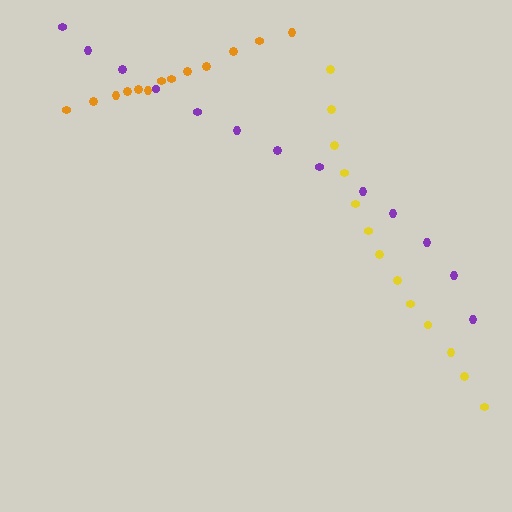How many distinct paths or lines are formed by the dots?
There are 3 distinct paths.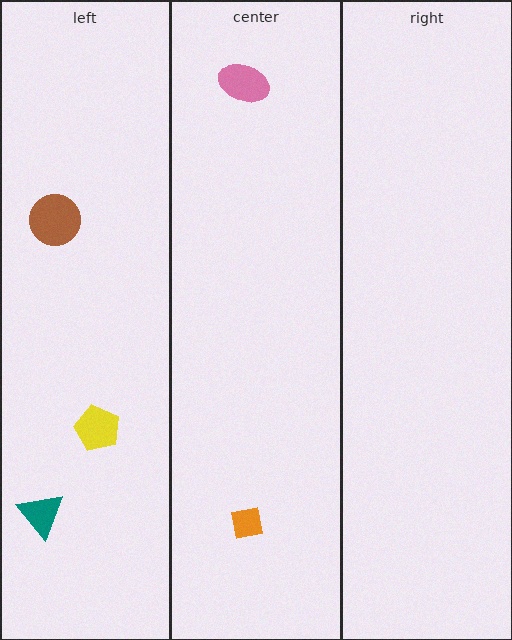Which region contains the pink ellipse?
The center region.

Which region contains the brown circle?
The left region.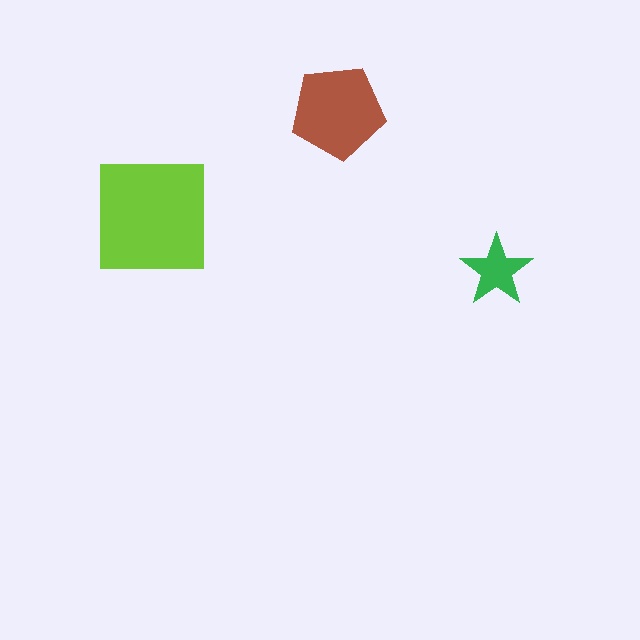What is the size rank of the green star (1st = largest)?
3rd.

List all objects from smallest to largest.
The green star, the brown pentagon, the lime square.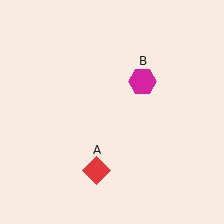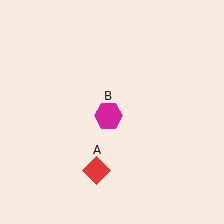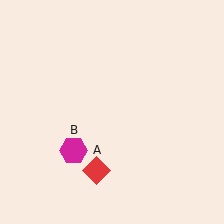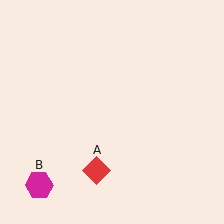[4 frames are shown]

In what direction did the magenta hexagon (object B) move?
The magenta hexagon (object B) moved down and to the left.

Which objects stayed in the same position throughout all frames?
Red diamond (object A) remained stationary.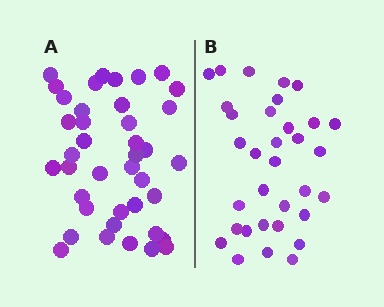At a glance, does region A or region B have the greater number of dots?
Region A (the left region) has more dots.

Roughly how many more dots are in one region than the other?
Region A has roughly 8 or so more dots than region B.